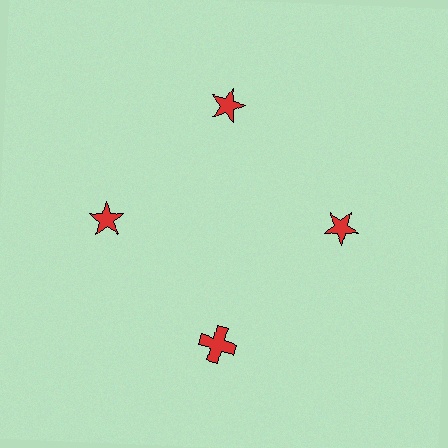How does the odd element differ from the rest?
It has a different shape: cross instead of star.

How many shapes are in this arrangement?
There are 4 shapes arranged in a ring pattern.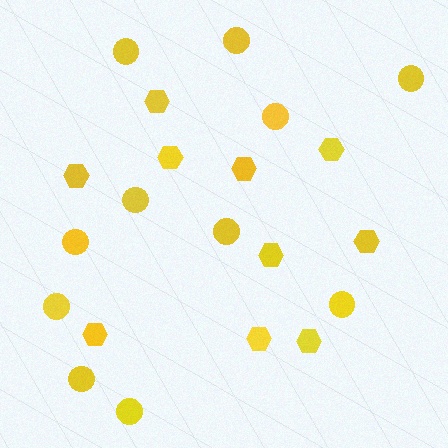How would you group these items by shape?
There are 2 groups: one group of hexagons (10) and one group of circles (11).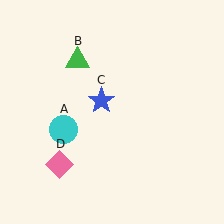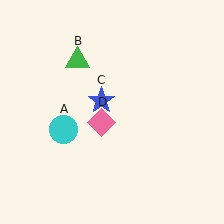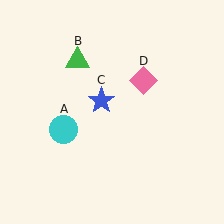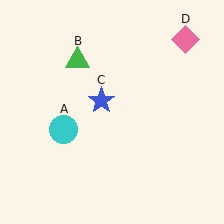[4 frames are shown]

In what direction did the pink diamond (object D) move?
The pink diamond (object D) moved up and to the right.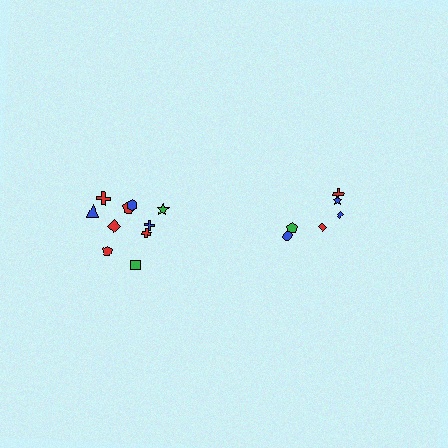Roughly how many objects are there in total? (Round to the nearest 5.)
Roughly 15 objects in total.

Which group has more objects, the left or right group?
The left group.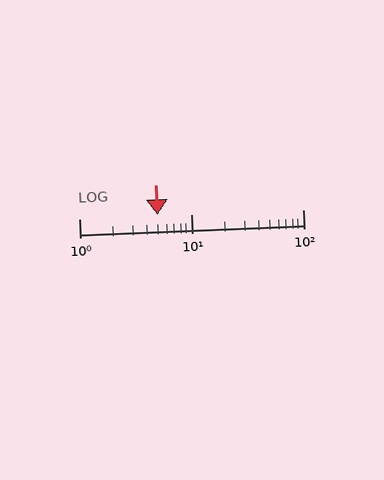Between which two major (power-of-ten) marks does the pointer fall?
The pointer is between 1 and 10.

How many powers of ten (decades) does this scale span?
The scale spans 2 decades, from 1 to 100.